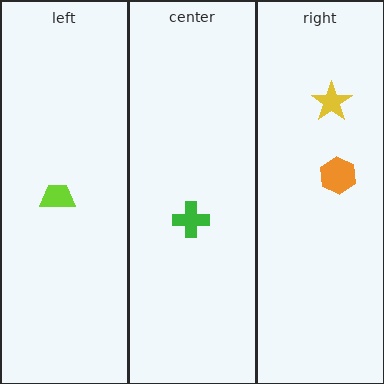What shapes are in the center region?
The green cross.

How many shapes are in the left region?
1.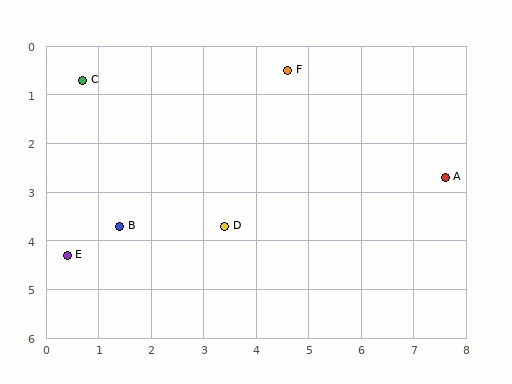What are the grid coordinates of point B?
Point B is at approximately (1.4, 3.7).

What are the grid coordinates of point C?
Point C is at approximately (0.7, 0.7).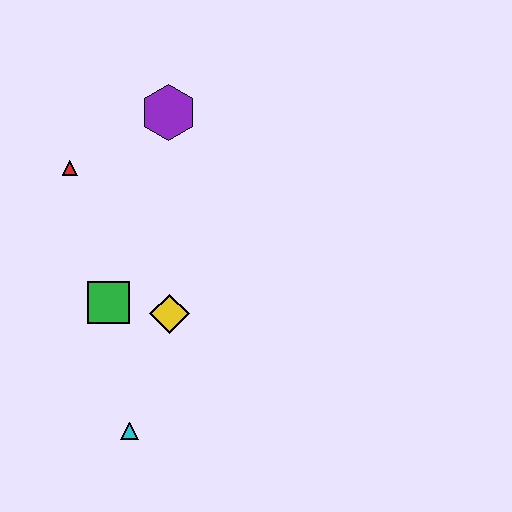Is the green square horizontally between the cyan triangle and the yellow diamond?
No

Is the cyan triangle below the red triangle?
Yes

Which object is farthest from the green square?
The purple hexagon is farthest from the green square.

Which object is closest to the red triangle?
The purple hexagon is closest to the red triangle.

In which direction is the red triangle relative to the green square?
The red triangle is above the green square.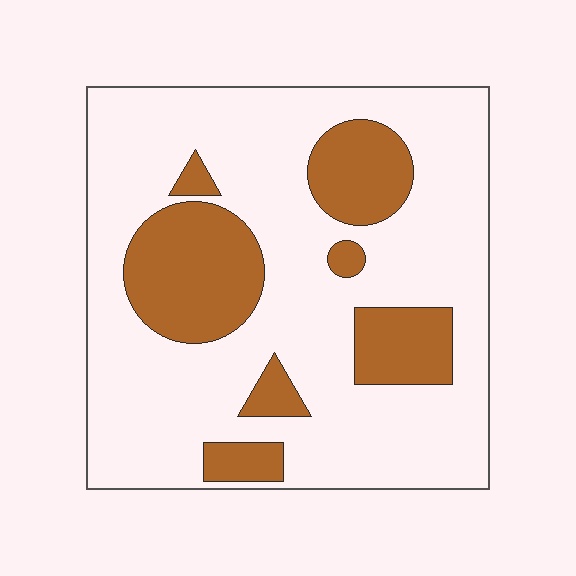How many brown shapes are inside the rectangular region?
7.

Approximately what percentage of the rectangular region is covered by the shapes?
Approximately 25%.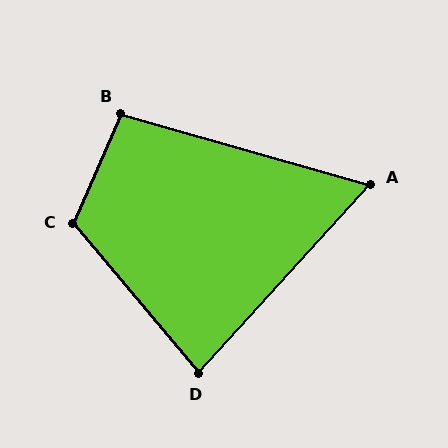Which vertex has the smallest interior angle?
A, at approximately 64 degrees.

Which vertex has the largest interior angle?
C, at approximately 116 degrees.